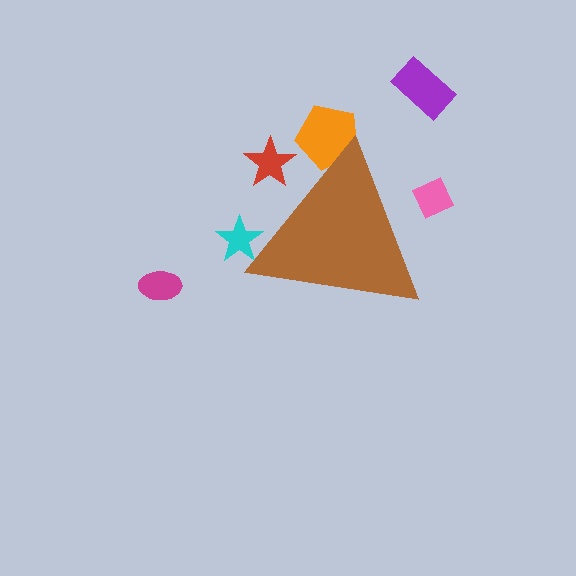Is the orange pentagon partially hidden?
Yes, the orange pentagon is partially hidden behind the brown triangle.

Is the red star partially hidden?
Yes, the red star is partially hidden behind the brown triangle.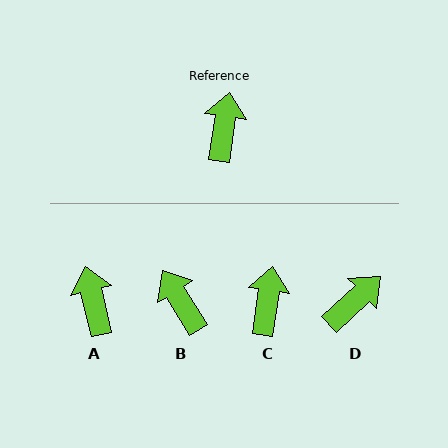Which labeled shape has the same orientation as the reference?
C.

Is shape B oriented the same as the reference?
No, it is off by about 40 degrees.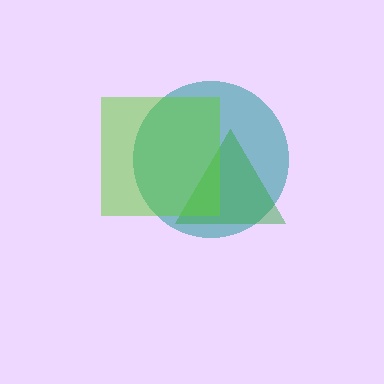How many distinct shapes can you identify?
There are 3 distinct shapes: a teal circle, a green triangle, a lime square.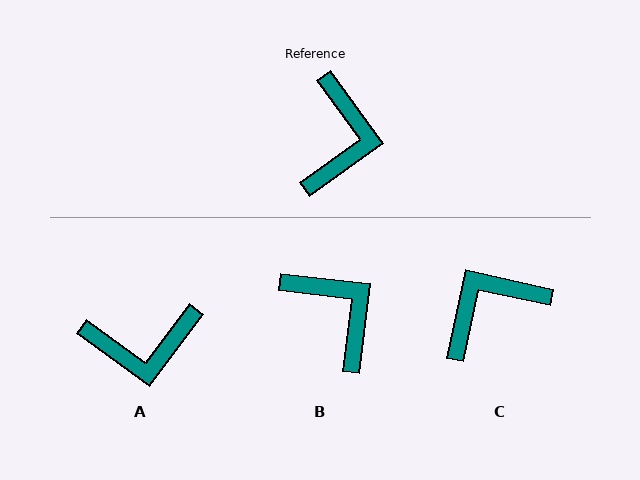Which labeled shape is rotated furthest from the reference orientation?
C, about 132 degrees away.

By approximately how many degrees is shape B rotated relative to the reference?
Approximately 48 degrees counter-clockwise.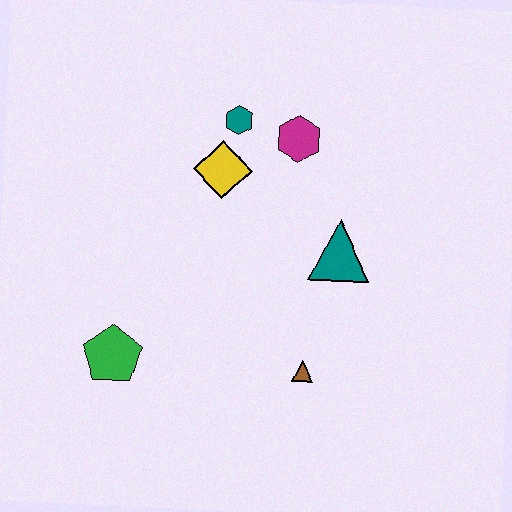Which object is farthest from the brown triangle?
The teal hexagon is farthest from the brown triangle.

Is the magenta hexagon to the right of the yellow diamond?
Yes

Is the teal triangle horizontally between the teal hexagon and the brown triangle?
No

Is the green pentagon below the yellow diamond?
Yes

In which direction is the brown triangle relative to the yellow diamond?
The brown triangle is below the yellow diamond.